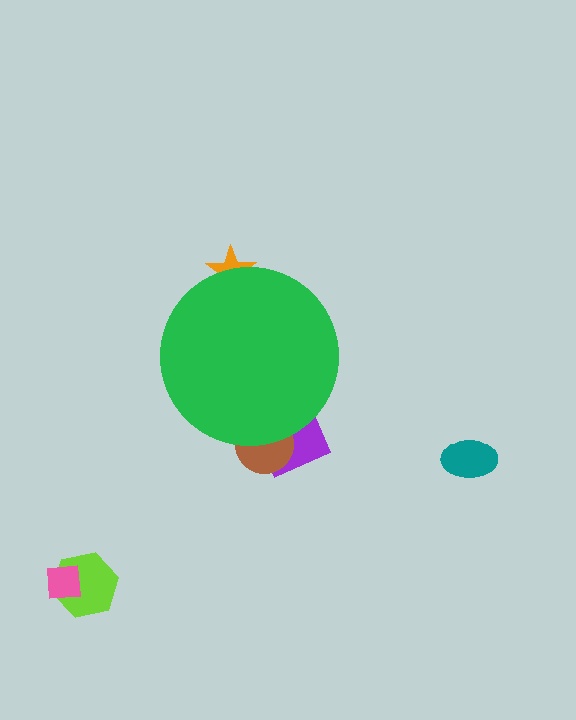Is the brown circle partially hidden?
Yes, the brown circle is partially hidden behind the green circle.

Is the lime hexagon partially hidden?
No, the lime hexagon is fully visible.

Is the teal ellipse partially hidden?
No, the teal ellipse is fully visible.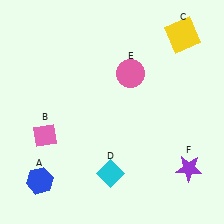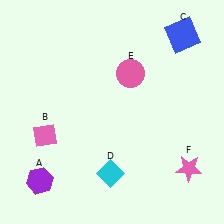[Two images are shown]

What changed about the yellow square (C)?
In Image 1, C is yellow. In Image 2, it changed to blue.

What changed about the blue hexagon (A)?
In Image 1, A is blue. In Image 2, it changed to purple.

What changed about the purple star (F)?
In Image 1, F is purple. In Image 2, it changed to pink.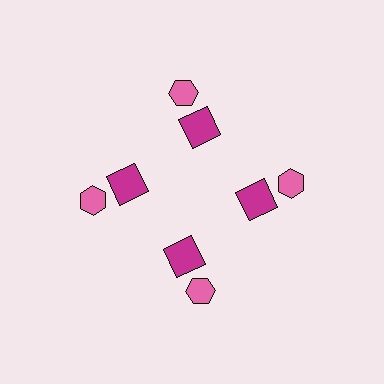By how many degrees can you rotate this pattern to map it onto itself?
The pattern maps onto itself every 90 degrees of rotation.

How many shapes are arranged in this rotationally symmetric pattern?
There are 8 shapes, arranged in 4 groups of 2.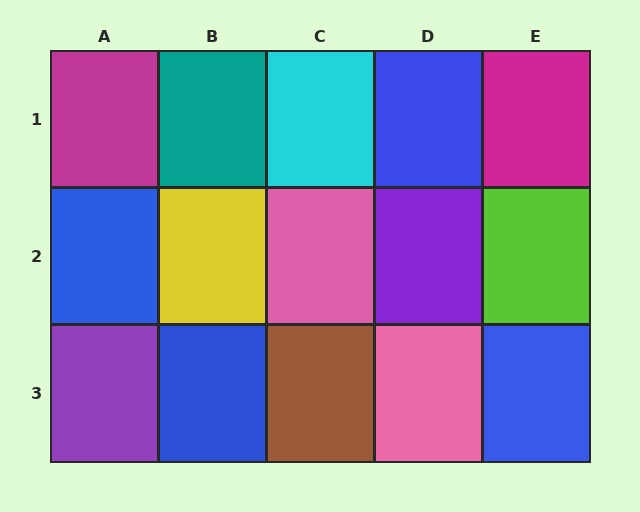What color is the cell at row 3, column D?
Pink.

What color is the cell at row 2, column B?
Yellow.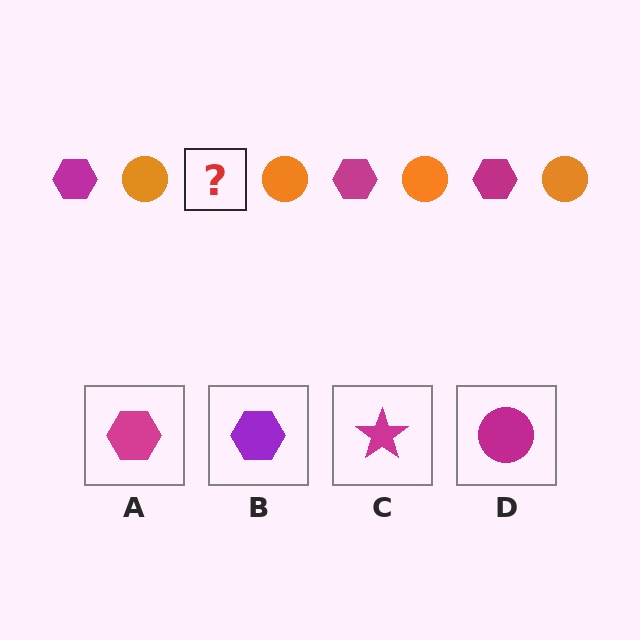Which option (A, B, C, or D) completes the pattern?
A.